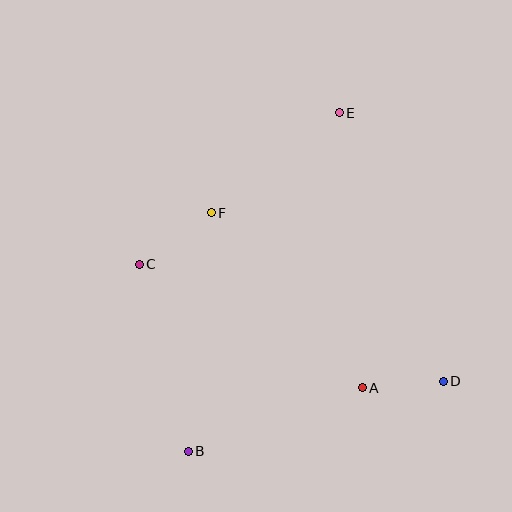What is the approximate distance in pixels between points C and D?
The distance between C and D is approximately 326 pixels.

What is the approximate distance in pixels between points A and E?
The distance between A and E is approximately 276 pixels.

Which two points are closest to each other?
Points A and D are closest to each other.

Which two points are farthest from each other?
Points B and E are farthest from each other.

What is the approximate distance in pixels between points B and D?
The distance between B and D is approximately 265 pixels.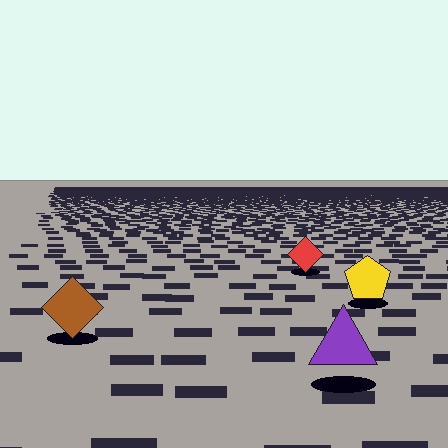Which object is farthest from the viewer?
The red diamond is farthest from the viewer. It appears smaller and the ground texture around it is denser.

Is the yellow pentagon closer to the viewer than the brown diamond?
No. The brown diamond is closer — you can tell from the texture gradient: the ground texture is coarser near it.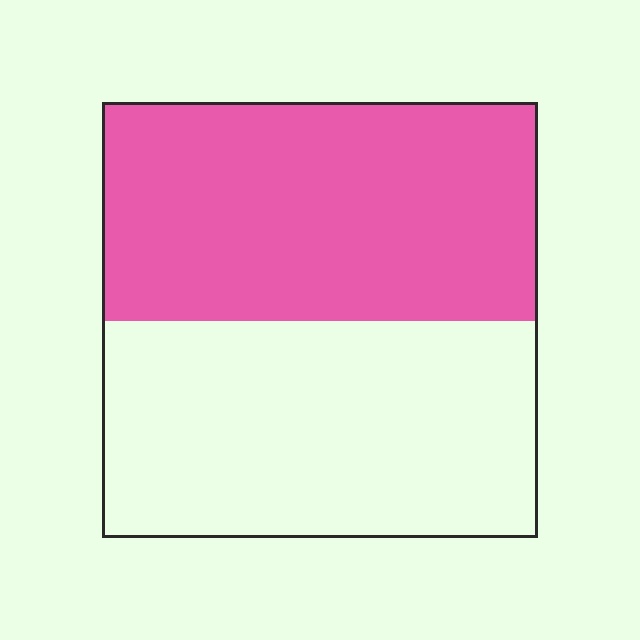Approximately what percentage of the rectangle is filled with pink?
Approximately 50%.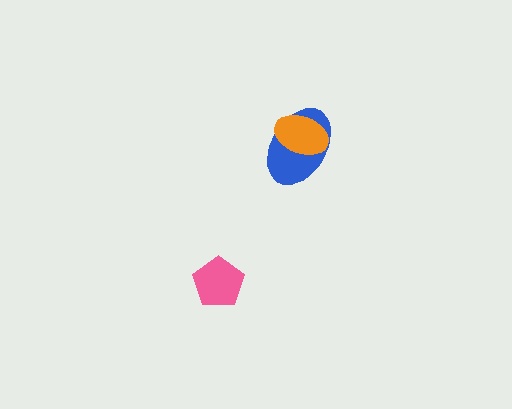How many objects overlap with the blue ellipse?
1 object overlaps with the blue ellipse.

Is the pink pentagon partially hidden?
No, no other shape covers it.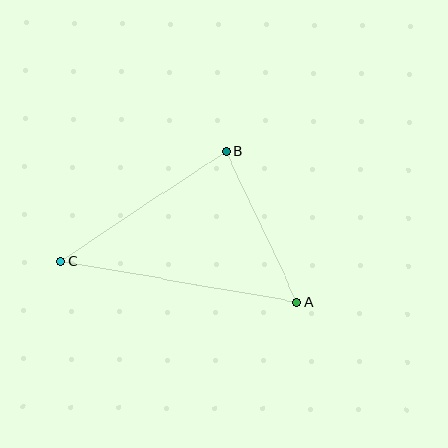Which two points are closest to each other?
Points A and B are closest to each other.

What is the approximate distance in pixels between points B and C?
The distance between B and C is approximately 198 pixels.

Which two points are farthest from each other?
Points A and C are farthest from each other.